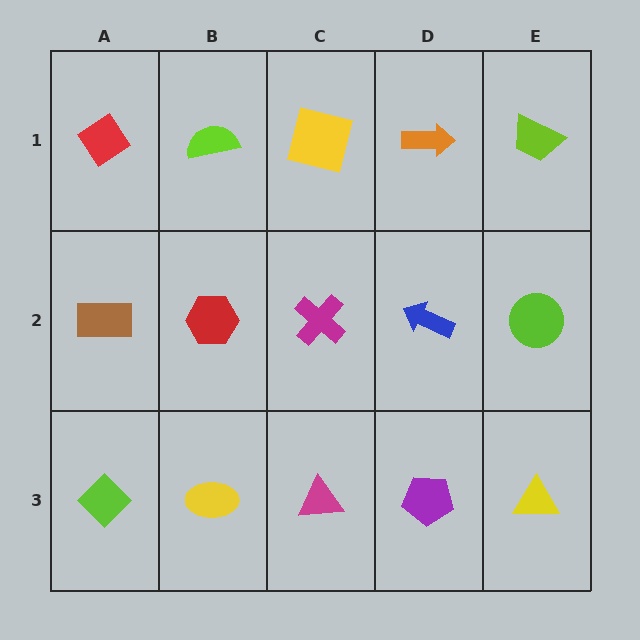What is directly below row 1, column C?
A magenta cross.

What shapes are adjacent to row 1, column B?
A red hexagon (row 2, column B), a red diamond (row 1, column A), a yellow square (row 1, column C).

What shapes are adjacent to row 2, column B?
A lime semicircle (row 1, column B), a yellow ellipse (row 3, column B), a brown rectangle (row 2, column A), a magenta cross (row 2, column C).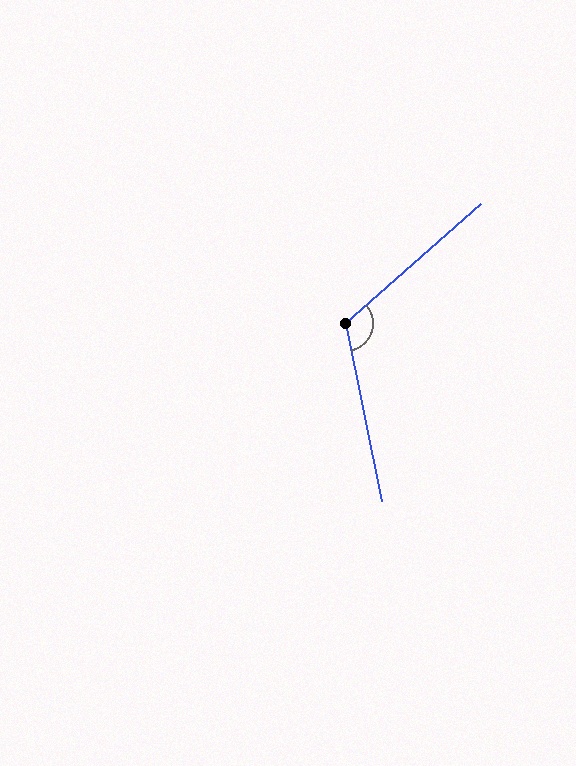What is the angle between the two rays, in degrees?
Approximately 120 degrees.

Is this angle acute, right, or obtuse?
It is obtuse.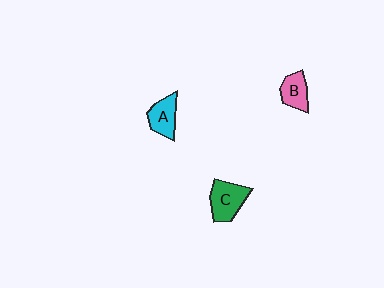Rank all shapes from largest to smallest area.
From largest to smallest: C (green), A (cyan), B (pink).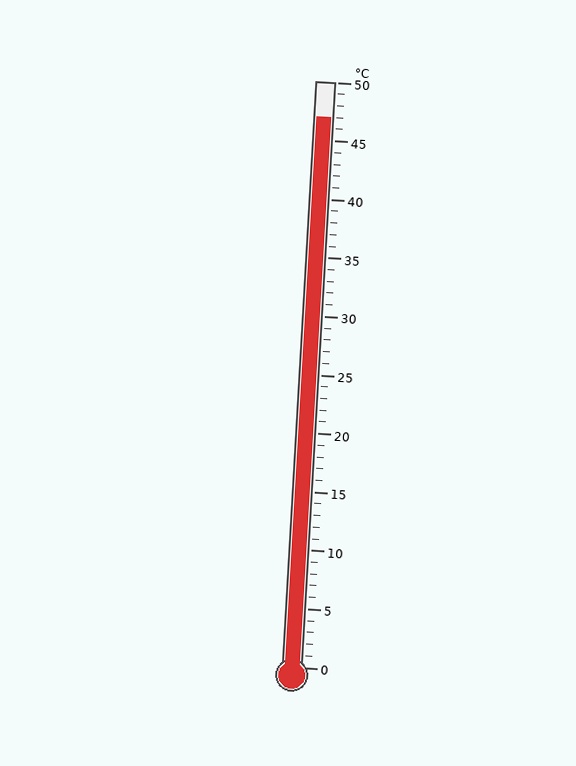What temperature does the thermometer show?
The thermometer shows approximately 47°C.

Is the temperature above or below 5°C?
The temperature is above 5°C.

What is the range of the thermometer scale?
The thermometer scale ranges from 0°C to 50°C.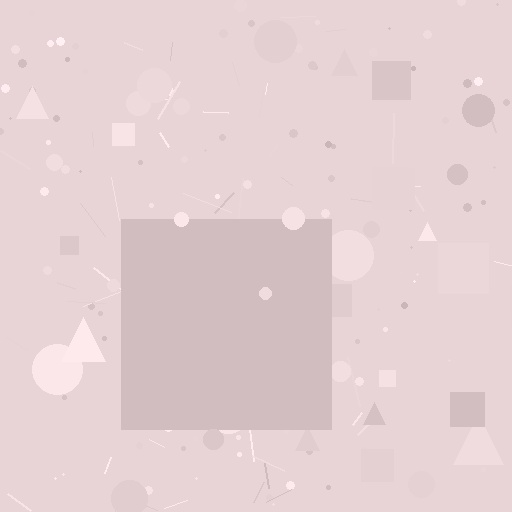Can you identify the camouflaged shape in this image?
The camouflaged shape is a square.